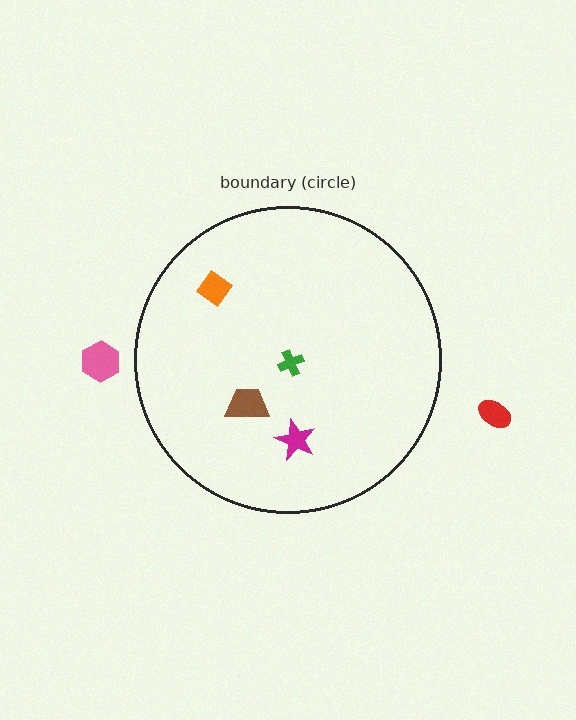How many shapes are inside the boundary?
4 inside, 2 outside.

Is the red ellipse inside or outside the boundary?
Outside.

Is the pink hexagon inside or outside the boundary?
Outside.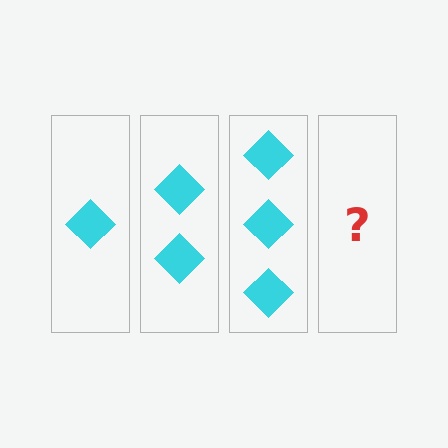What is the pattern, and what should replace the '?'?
The pattern is that each step adds one more diamond. The '?' should be 4 diamonds.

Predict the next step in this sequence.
The next step is 4 diamonds.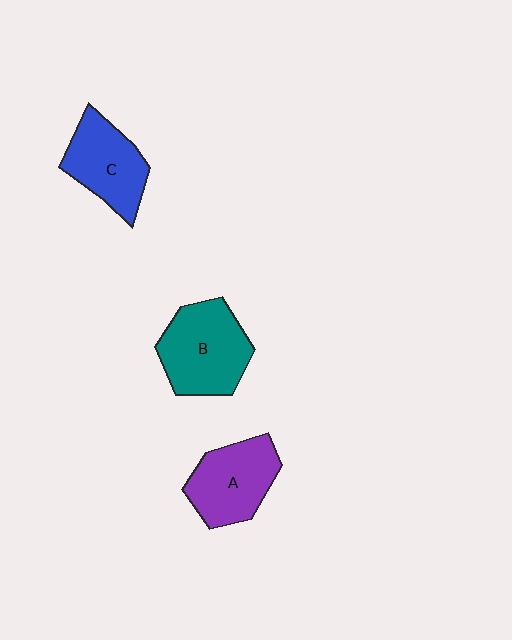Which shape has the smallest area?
Shape C (blue).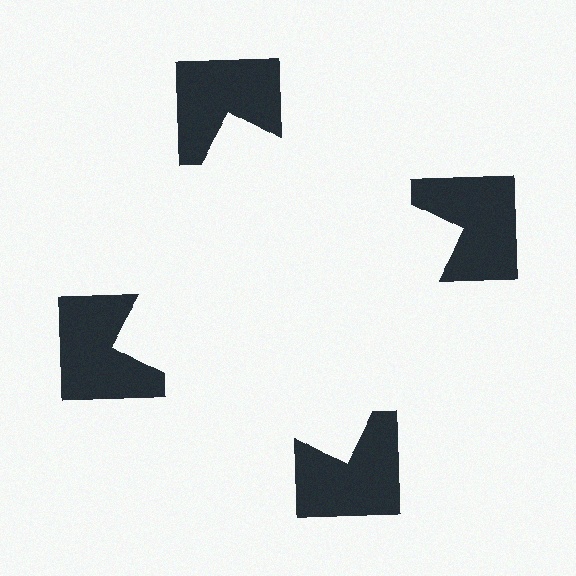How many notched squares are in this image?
There are 4 — one at each vertex of the illusory square.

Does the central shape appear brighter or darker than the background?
It typically appears slightly brighter than the background, even though no actual brightness change is drawn.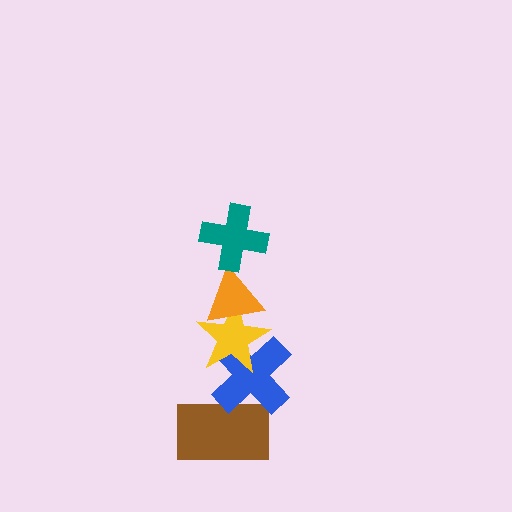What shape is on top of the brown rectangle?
The blue cross is on top of the brown rectangle.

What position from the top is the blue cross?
The blue cross is 4th from the top.